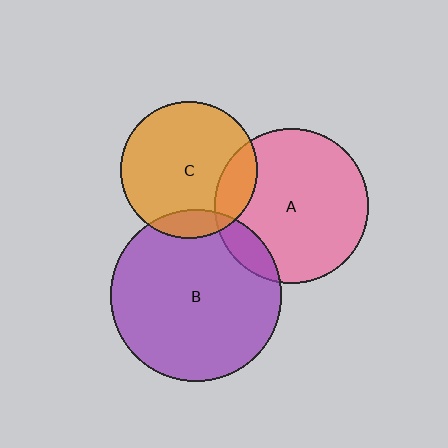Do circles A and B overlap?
Yes.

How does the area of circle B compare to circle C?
Approximately 1.6 times.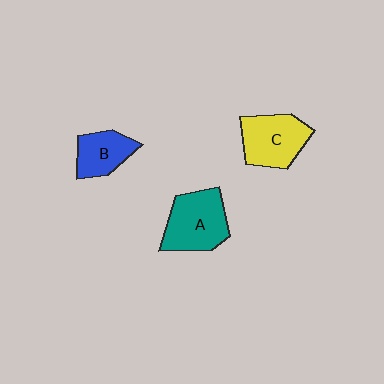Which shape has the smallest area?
Shape B (blue).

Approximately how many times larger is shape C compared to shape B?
Approximately 1.4 times.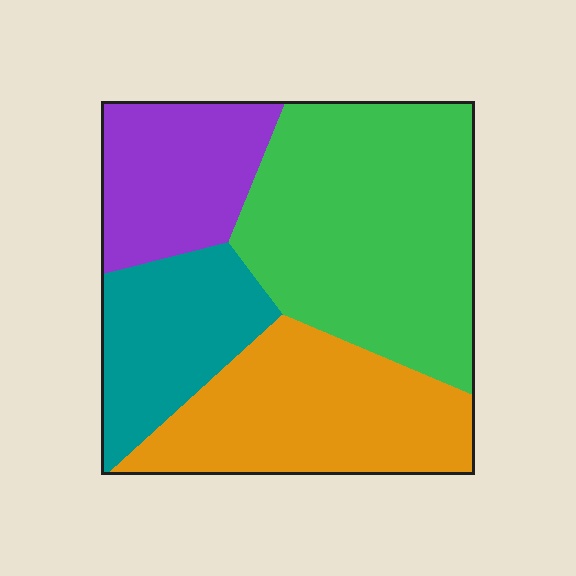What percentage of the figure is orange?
Orange takes up about one quarter (1/4) of the figure.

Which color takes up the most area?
Green, at roughly 40%.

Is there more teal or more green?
Green.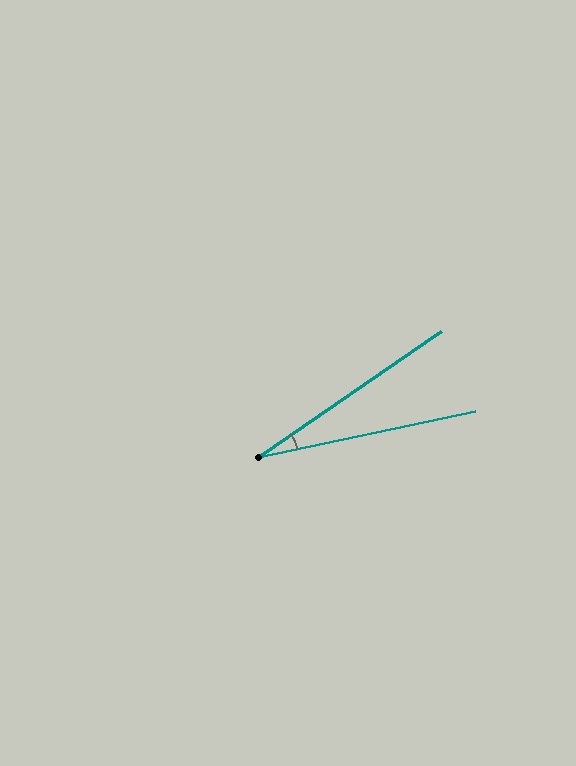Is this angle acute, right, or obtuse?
It is acute.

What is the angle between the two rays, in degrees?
Approximately 23 degrees.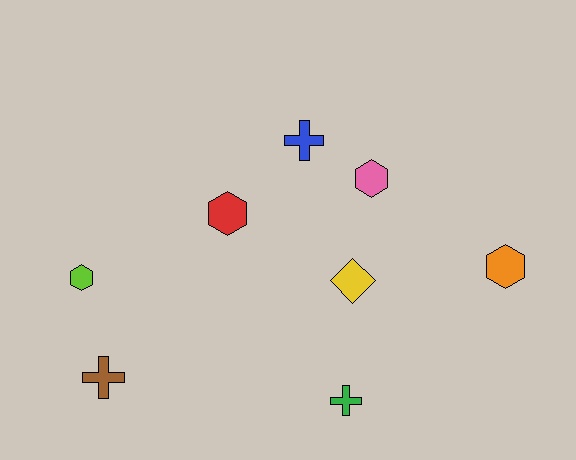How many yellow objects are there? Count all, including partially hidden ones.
There is 1 yellow object.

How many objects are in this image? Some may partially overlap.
There are 8 objects.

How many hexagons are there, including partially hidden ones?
There are 4 hexagons.